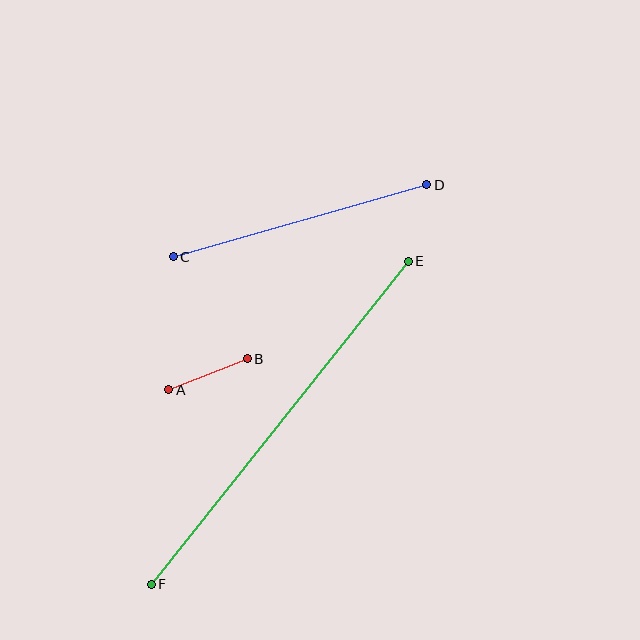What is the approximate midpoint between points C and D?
The midpoint is at approximately (300, 221) pixels.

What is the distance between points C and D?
The distance is approximately 264 pixels.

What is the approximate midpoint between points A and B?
The midpoint is at approximately (208, 374) pixels.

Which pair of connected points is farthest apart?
Points E and F are farthest apart.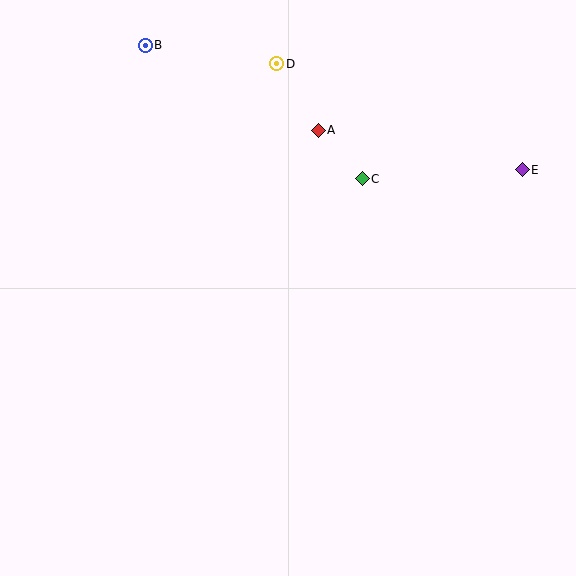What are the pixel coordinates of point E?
Point E is at (522, 170).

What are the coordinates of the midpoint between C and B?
The midpoint between C and B is at (254, 112).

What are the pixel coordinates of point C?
Point C is at (362, 179).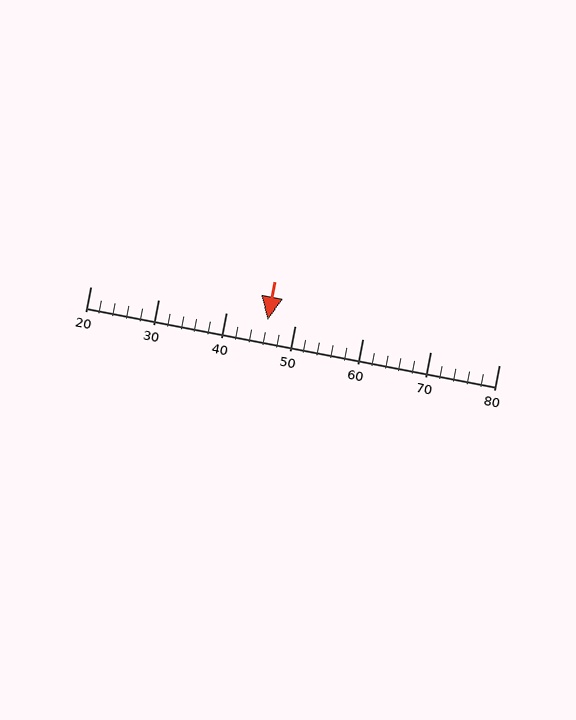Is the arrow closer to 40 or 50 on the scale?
The arrow is closer to 50.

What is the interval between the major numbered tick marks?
The major tick marks are spaced 10 units apart.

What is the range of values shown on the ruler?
The ruler shows values from 20 to 80.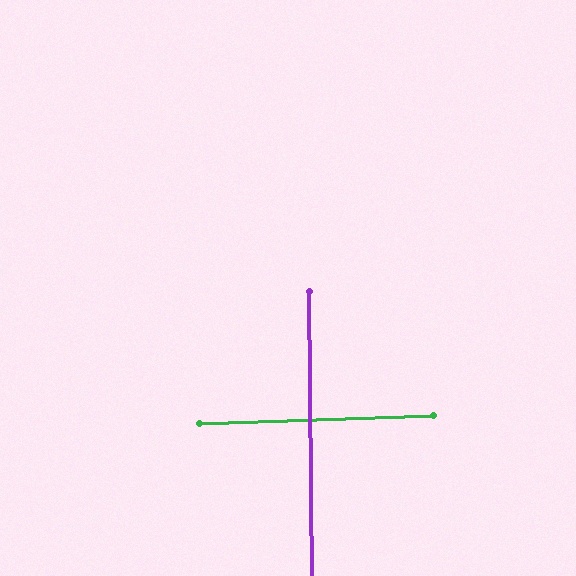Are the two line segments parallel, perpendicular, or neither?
Perpendicular — they meet at approximately 89°.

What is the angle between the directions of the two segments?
Approximately 89 degrees.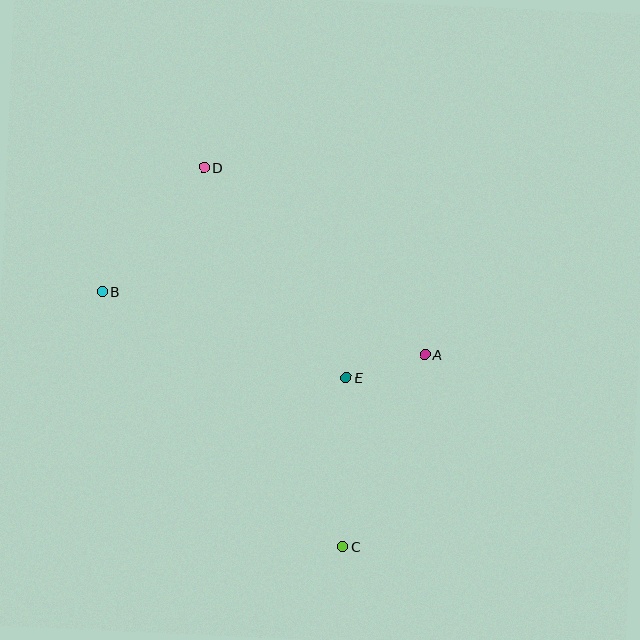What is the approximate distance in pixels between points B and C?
The distance between B and C is approximately 350 pixels.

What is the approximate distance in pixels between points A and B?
The distance between A and B is approximately 329 pixels.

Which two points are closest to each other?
Points A and E are closest to each other.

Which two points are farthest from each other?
Points C and D are farthest from each other.